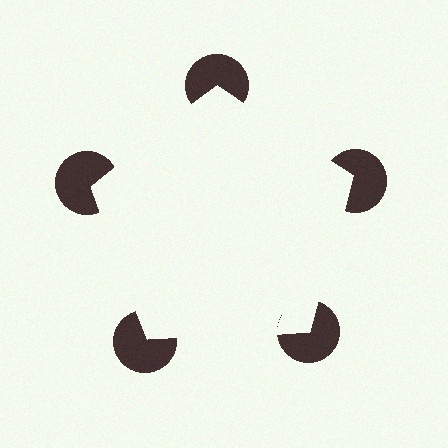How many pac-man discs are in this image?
There are 5 — one at each vertex of the illusory pentagon.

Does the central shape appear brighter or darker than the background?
It typically appears slightly brighter than the background, even though no actual brightness change is drawn.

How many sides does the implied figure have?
5 sides.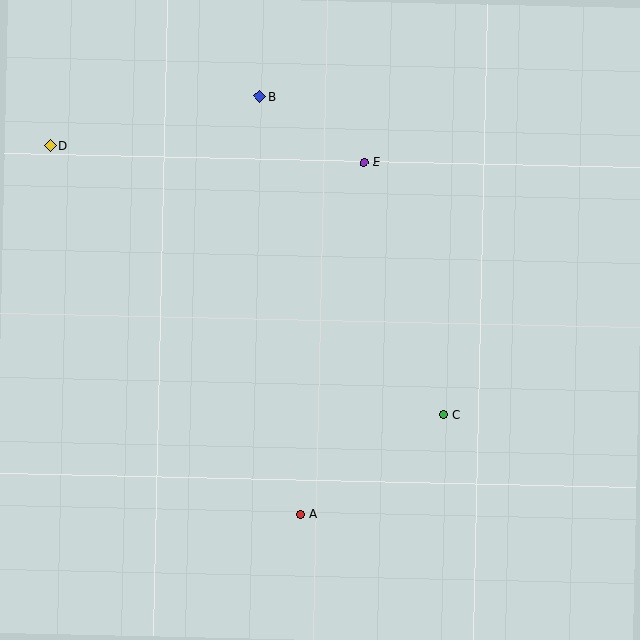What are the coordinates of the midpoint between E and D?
The midpoint between E and D is at (207, 154).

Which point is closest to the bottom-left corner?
Point A is closest to the bottom-left corner.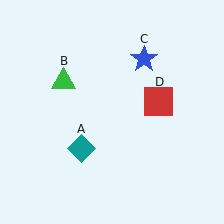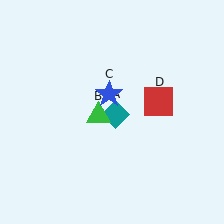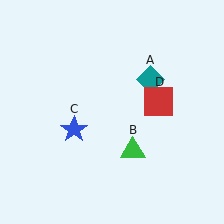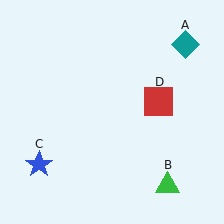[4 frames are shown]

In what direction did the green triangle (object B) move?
The green triangle (object B) moved down and to the right.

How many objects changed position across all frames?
3 objects changed position: teal diamond (object A), green triangle (object B), blue star (object C).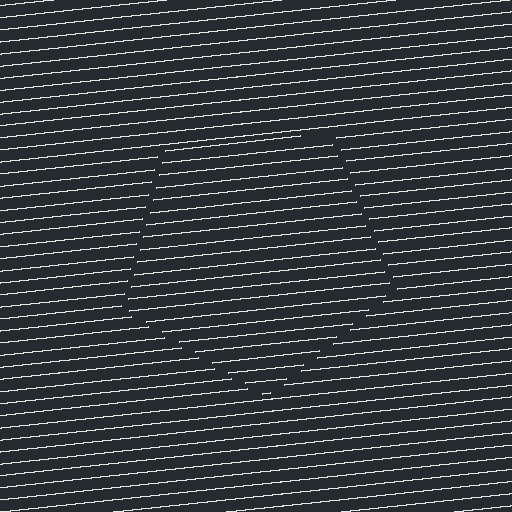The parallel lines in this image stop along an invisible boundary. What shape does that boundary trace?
An illusory pentagon. The interior of the shape contains the same grating, shifted by half a period — the contour is defined by the phase discontinuity where line-ends from the inner and outer gratings abut.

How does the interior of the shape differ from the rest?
The interior of the shape contains the same grating, shifted by half a period — the contour is defined by the phase discontinuity where line-ends from the inner and outer gratings abut.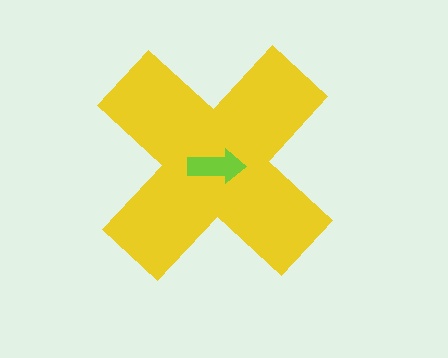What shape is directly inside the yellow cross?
The lime arrow.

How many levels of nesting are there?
2.